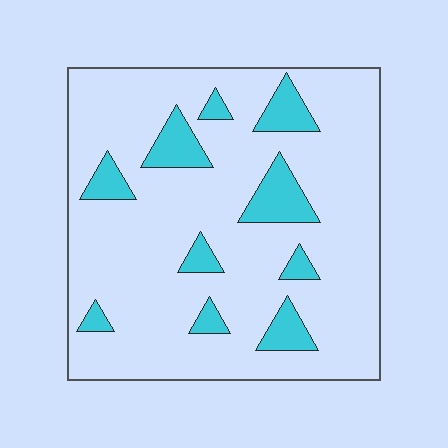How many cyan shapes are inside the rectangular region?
10.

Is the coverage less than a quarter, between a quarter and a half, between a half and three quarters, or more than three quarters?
Less than a quarter.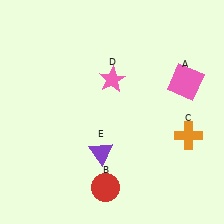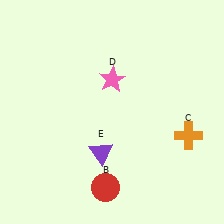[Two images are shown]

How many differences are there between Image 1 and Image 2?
There is 1 difference between the two images.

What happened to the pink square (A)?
The pink square (A) was removed in Image 2. It was in the top-right area of Image 1.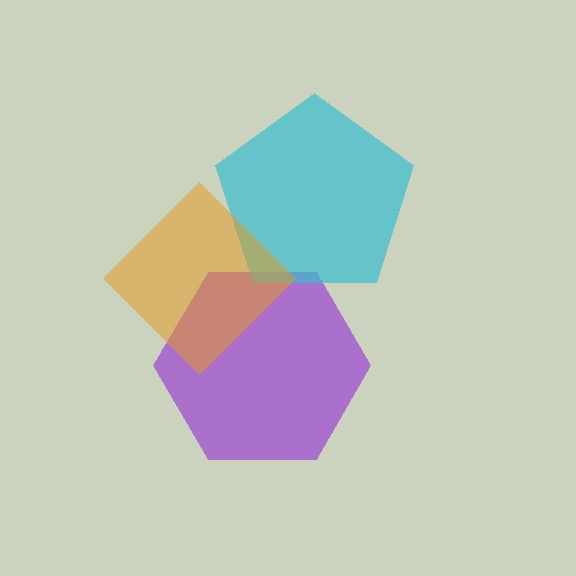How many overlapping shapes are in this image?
There are 3 overlapping shapes in the image.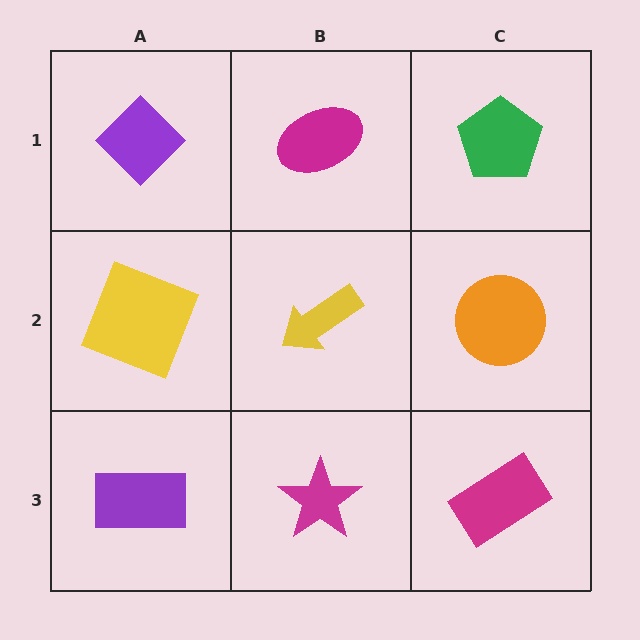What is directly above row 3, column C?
An orange circle.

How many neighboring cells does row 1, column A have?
2.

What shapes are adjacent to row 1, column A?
A yellow square (row 2, column A), a magenta ellipse (row 1, column B).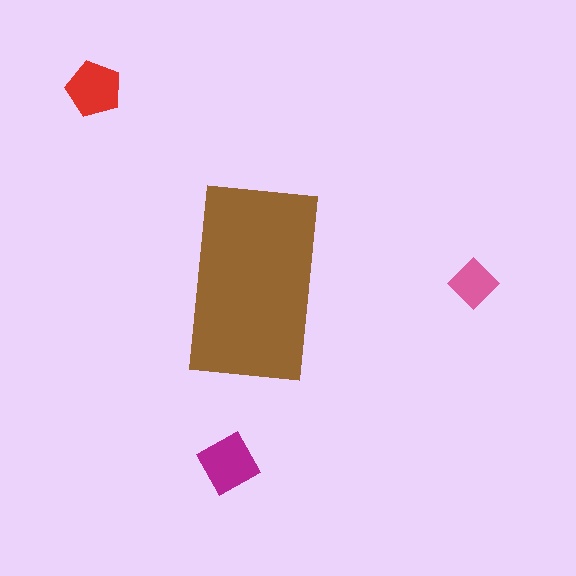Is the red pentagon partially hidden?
No, the red pentagon is fully visible.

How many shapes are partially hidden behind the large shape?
0 shapes are partially hidden.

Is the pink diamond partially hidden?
No, the pink diamond is fully visible.